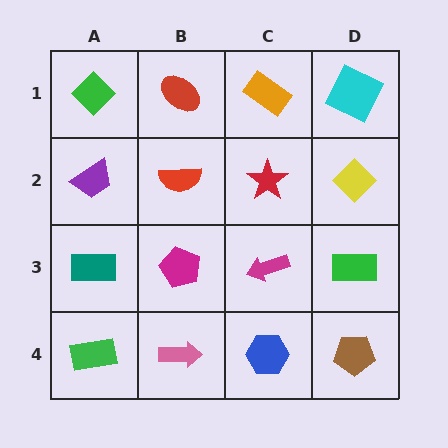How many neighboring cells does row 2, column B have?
4.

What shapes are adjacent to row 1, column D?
A yellow diamond (row 2, column D), an orange rectangle (row 1, column C).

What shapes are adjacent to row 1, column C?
A red star (row 2, column C), a red ellipse (row 1, column B), a cyan square (row 1, column D).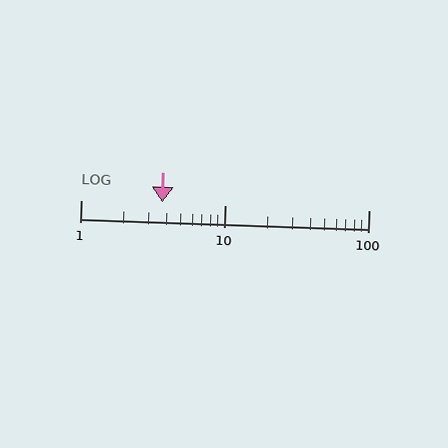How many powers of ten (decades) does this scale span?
The scale spans 2 decades, from 1 to 100.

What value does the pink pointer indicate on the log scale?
The pointer indicates approximately 3.7.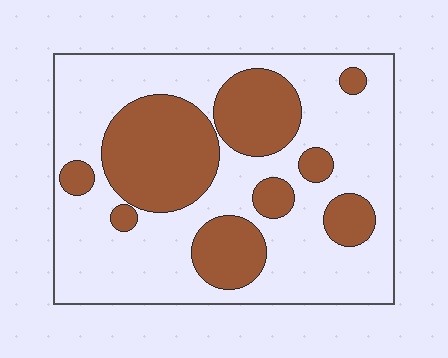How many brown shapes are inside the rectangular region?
9.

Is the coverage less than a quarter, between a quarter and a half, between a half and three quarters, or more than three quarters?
Between a quarter and a half.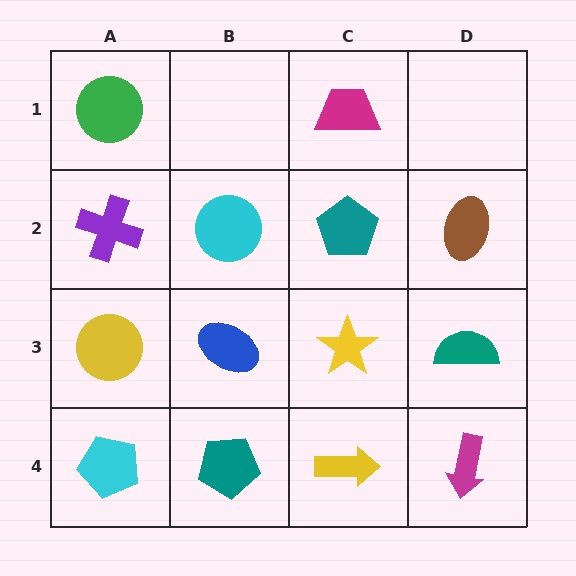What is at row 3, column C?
A yellow star.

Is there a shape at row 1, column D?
No, that cell is empty.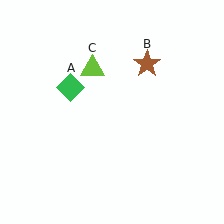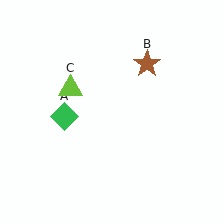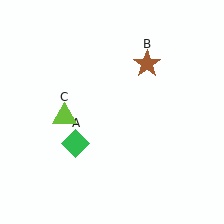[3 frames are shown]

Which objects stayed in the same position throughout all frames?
Brown star (object B) remained stationary.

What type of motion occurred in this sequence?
The green diamond (object A), lime triangle (object C) rotated counterclockwise around the center of the scene.